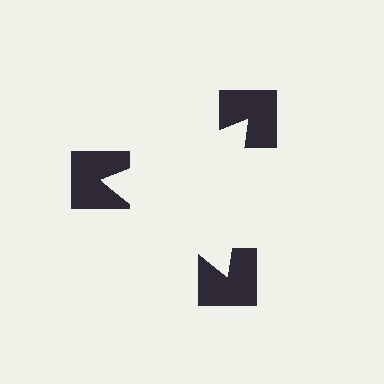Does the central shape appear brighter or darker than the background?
It typically appears slightly brighter than the background, even though no actual brightness change is drawn.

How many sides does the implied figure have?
3 sides.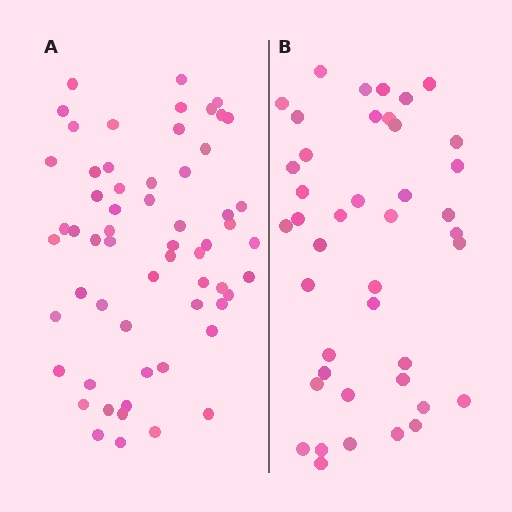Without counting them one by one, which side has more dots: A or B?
Region A (the left region) has more dots.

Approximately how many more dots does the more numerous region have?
Region A has approximately 20 more dots than region B.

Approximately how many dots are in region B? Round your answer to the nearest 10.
About 40 dots. (The exact count is 42, which rounds to 40.)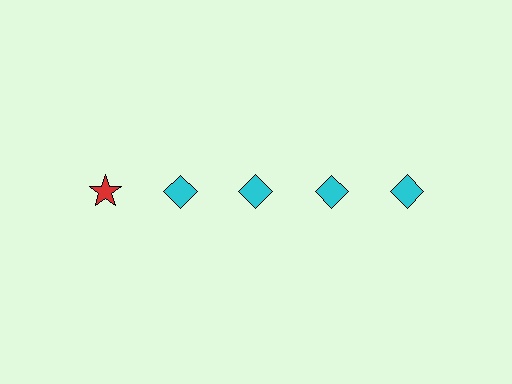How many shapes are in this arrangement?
There are 5 shapes arranged in a grid pattern.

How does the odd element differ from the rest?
It differs in both color (red instead of cyan) and shape (star instead of diamond).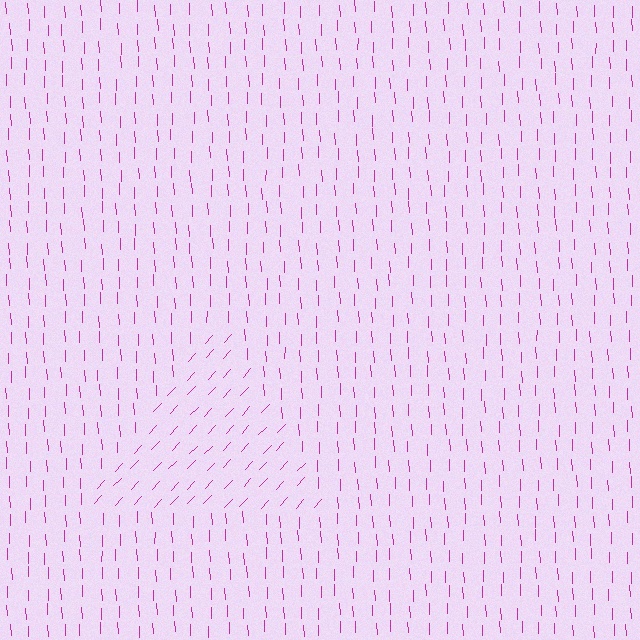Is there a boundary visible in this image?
Yes, there is a texture boundary formed by a change in line orientation.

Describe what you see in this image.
The image is filled with small magenta line segments. A triangle region in the image has lines oriented differently from the surrounding lines, creating a visible texture boundary.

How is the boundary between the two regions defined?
The boundary is defined purely by a change in line orientation (approximately 45 degrees difference). All lines are the same color and thickness.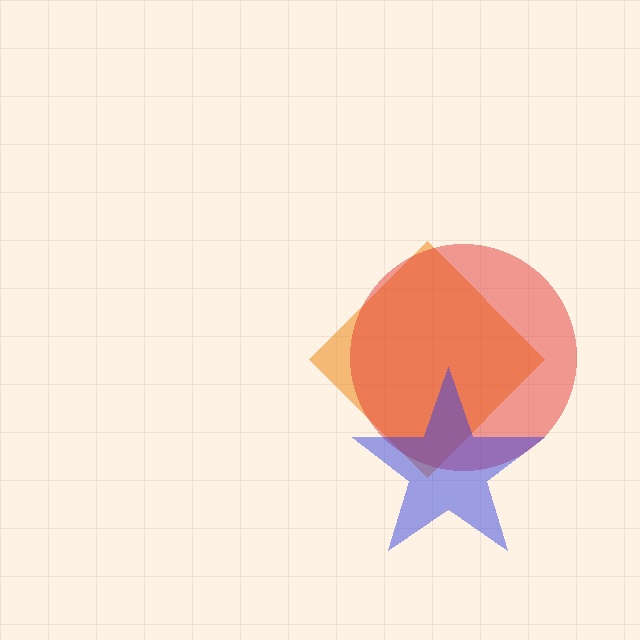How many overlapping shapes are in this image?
There are 3 overlapping shapes in the image.